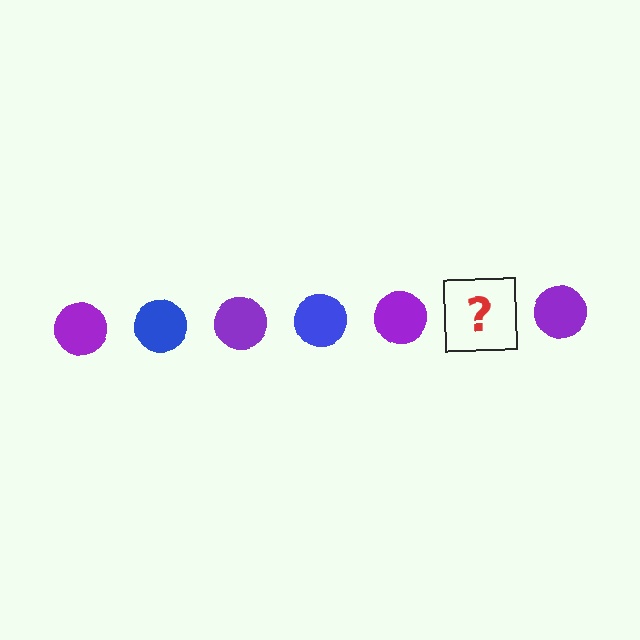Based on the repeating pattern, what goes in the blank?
The blank should be a blue circle.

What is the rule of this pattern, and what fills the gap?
The rule is that the pattern cycles through purple, blue circles. The gap should be filled with a blue circle.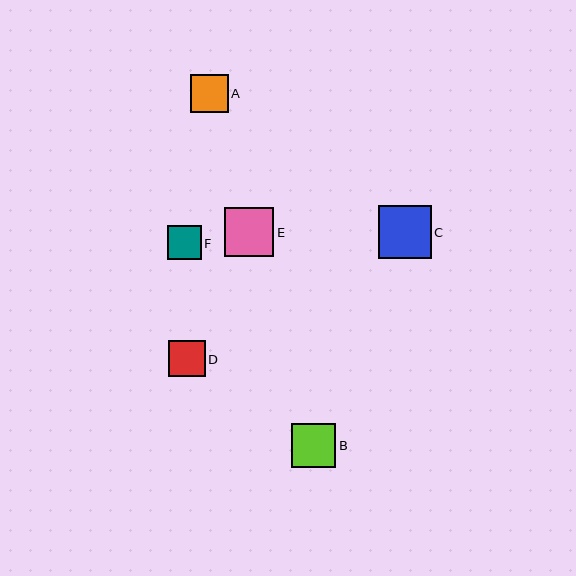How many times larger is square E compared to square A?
Square E is approximately 1.3 times the size of square A.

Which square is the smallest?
Square F is the smallest with a size of approximately 33 pixels.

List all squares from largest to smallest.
From largest to smallest: C, E, B, A, D, F.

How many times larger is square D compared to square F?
Square D is approximately 1.1 times the size of square F.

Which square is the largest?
Square C is the largest with a size of approximately 53 pixels.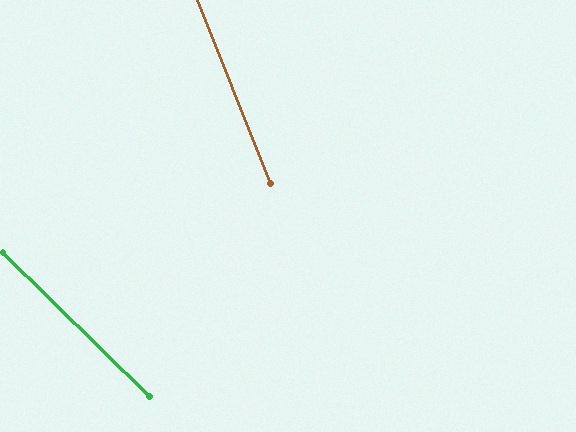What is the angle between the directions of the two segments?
Approximately 24 degrees.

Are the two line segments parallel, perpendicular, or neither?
Neither parallel nor perpendicular — they differ by about 24°.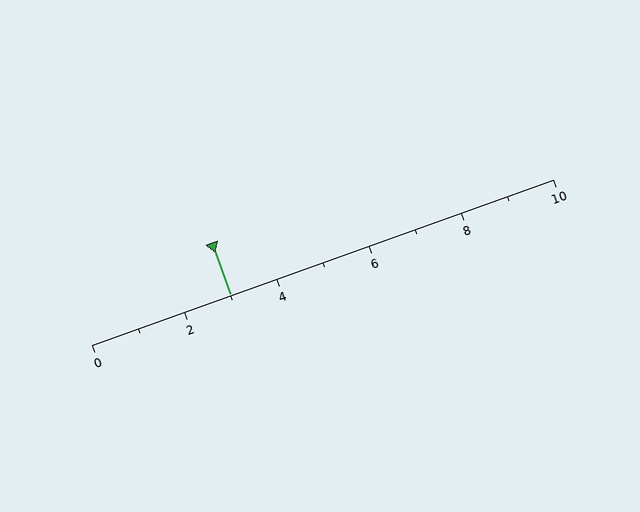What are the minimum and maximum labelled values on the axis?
The axis runs from 0 to 10.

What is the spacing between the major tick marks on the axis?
The major ticks are spaced 2 apart.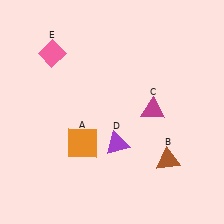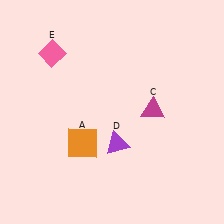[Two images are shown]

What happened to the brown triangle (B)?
The brown triangle (B) was removed in Image 2. It was in the bottom-right area of Image 1.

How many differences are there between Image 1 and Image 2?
There is 1 difference between the two images.